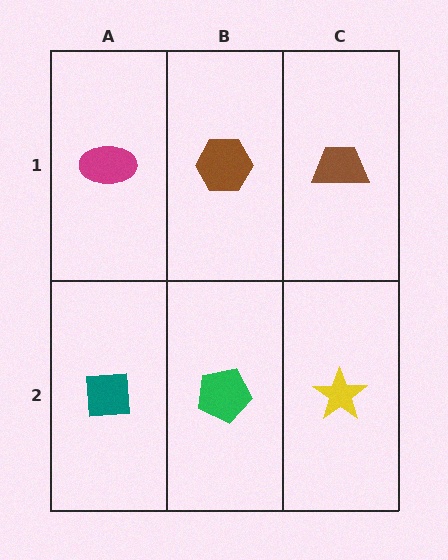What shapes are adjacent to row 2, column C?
A brown trapezoid (row 1, column C), a green pentagon (row 2, column B).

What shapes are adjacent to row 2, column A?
A magenta ellipse (row 1, column A), a green pentagon (row 2, column B).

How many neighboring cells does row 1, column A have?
2.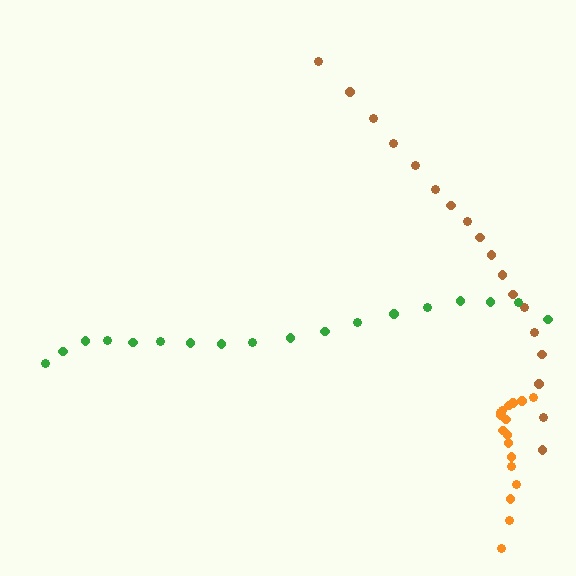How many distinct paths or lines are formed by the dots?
There are 3 distinct paths.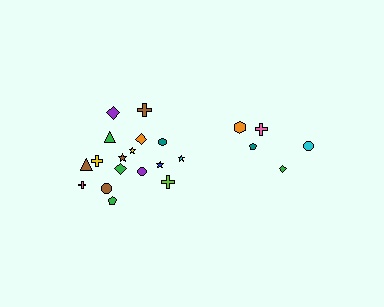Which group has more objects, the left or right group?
The left group.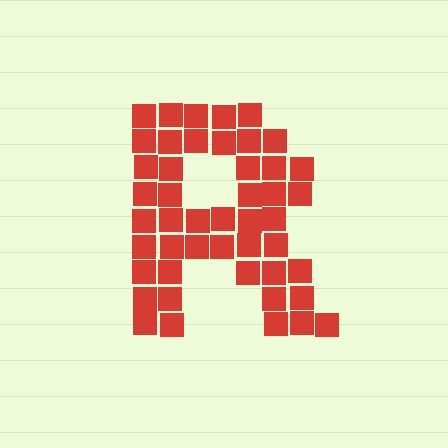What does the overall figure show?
The overall figure shows the letter R.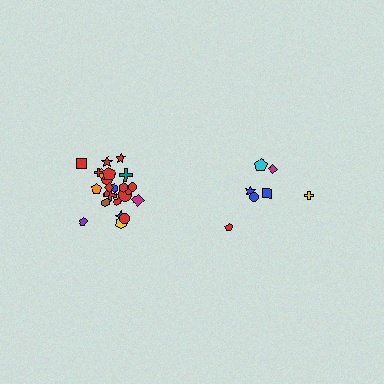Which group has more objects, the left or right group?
The left group.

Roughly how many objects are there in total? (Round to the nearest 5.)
Roughly 30 objects in total.